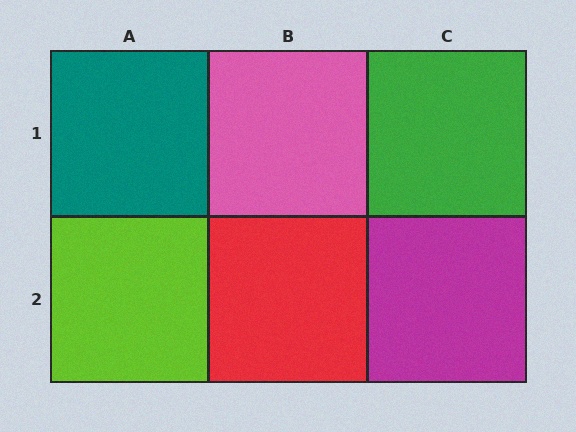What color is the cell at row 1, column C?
Green.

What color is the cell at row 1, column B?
Pink.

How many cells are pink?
1 cell is pink.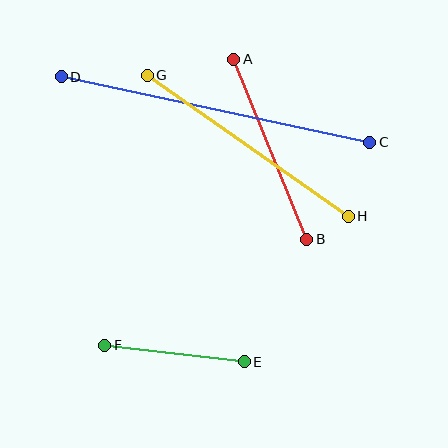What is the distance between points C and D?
The distance is approximately 315 pixels.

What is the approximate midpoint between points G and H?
The midpoint is at approximately (248, 146) pixels.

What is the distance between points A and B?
The distance is approximately 194 pixels.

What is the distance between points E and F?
The distance is approximately 141 pixels.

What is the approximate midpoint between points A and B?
The midpoint is at approximately (270, 149) pixels.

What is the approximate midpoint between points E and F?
The midpoint is at approximately (175, 353) pixels.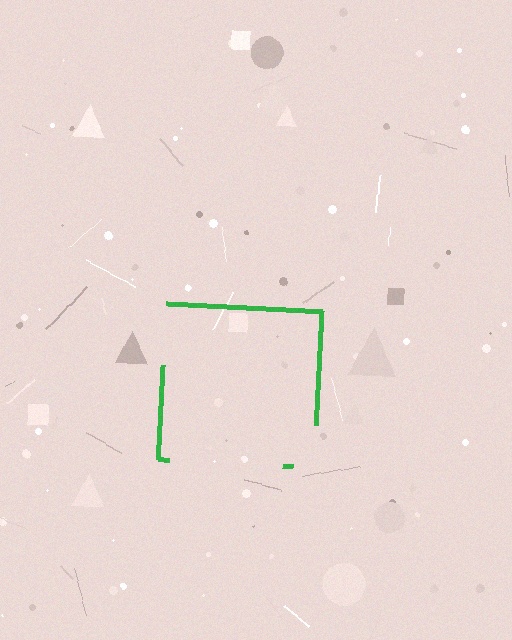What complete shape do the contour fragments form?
The contour fragments form a square.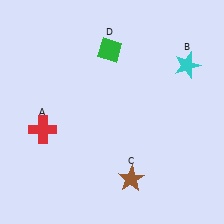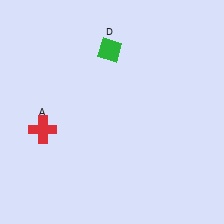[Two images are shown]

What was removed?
The cyan star (B), the brown star (C) were removed in Image 2.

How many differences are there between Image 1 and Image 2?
There are 2 differences between the two images.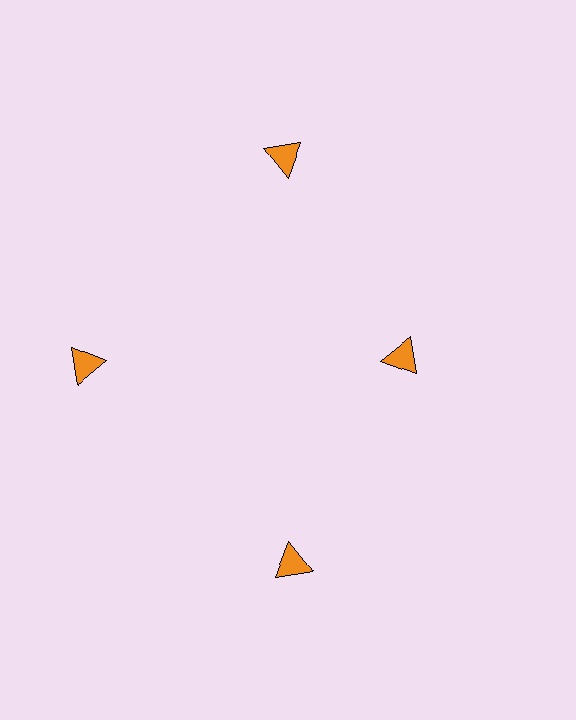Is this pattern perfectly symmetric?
No. The 4 orange triangles are arranged in a ring, but one element near the 3 o'clock position is pulled inward toward the center, breaking the 4-fold rotational symmetry.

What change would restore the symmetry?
The symmetry would be restored by moving it outward, back onto the ring so that all 4 triangles sit at equal angles and equal distance from the center.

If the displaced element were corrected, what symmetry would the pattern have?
It would have 4-fold rotational symmetry — the pattern would map onto itself every 90 degrees.